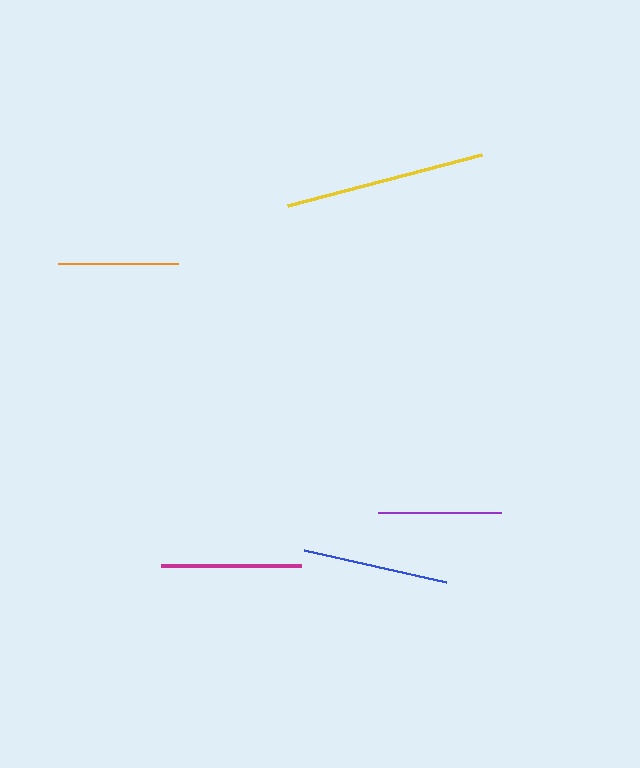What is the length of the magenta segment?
The magenta segment is approximately 140 pixels long.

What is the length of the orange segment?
The orange segment is approximately 120 pixels long.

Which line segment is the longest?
The yellow line is the longest at approximately 201 pixels.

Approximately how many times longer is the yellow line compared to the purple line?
The yellow line is approximately 1.6 times the length of the purple line.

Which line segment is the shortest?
The orange line is the shortest at approximately 120 pixels.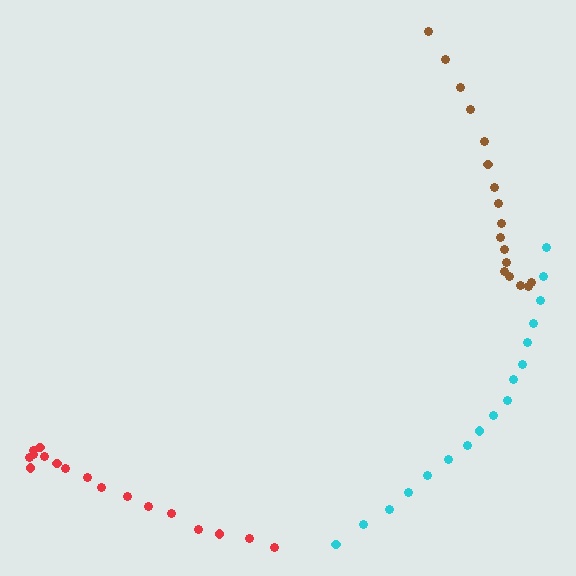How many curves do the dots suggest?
There are 3 distinct paths.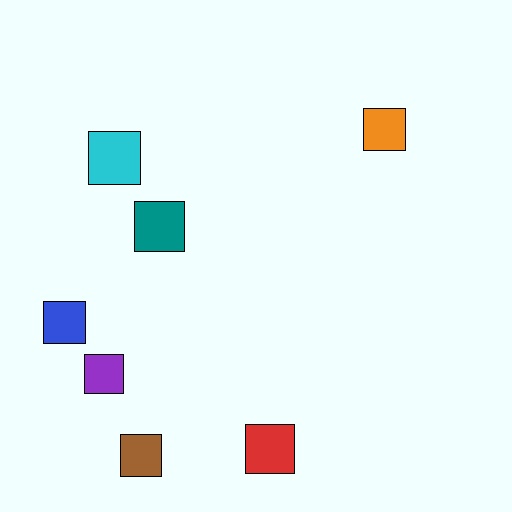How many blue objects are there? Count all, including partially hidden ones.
There is 1 blue object.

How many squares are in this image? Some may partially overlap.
There are 7 squares.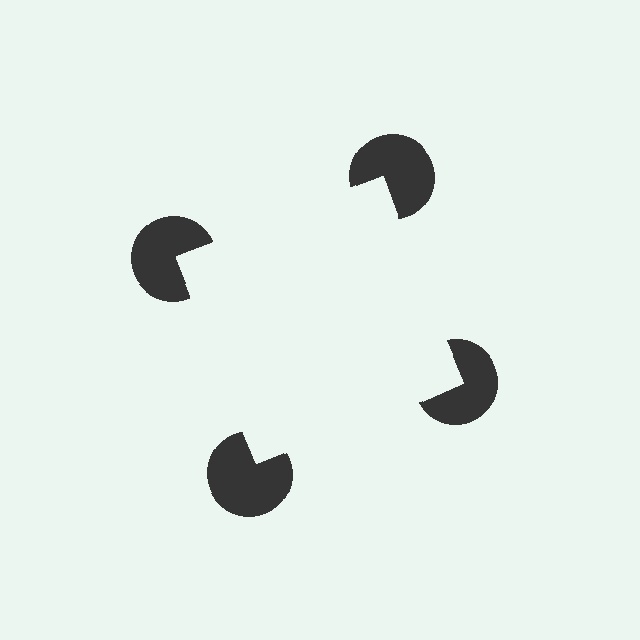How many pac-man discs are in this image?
There are 4 — one at each vertex of the illusory square.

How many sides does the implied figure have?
4 sides.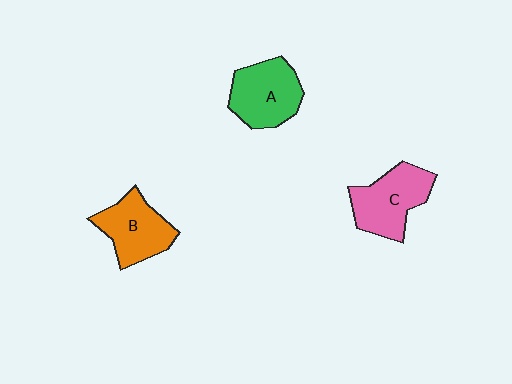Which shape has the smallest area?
Shape B (orange).